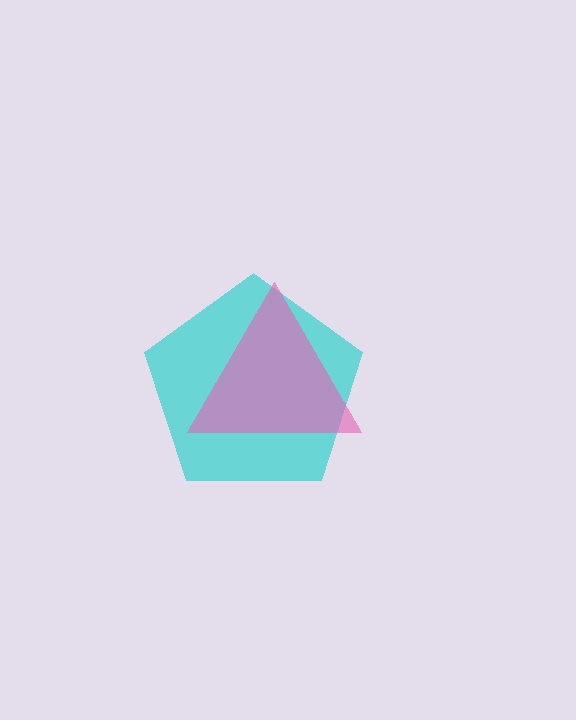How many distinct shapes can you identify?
There are 2 distinct shapes: a cyan pentagon, a pink triangle.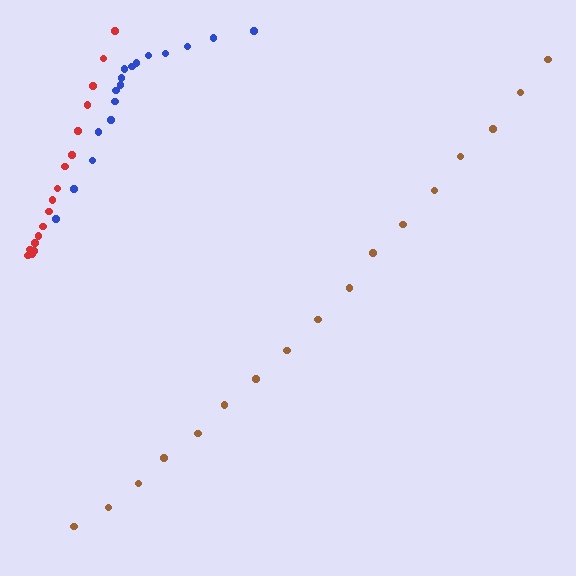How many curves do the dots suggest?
There are 3 distinct paths.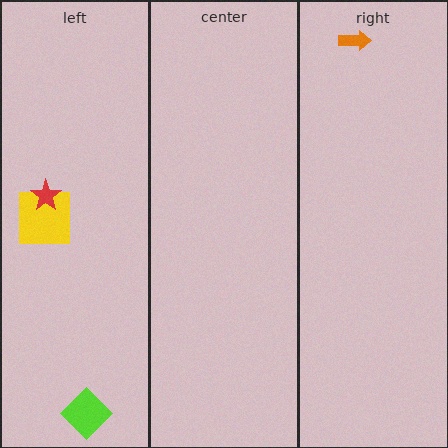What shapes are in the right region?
The orange arrow.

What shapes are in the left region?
The lime diamond, the yellow square, the red star.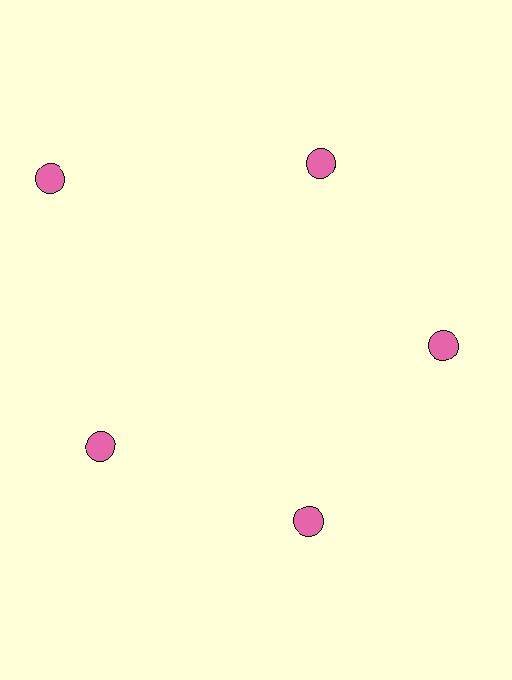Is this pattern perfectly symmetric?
No. The 5 pink circles are arranged in a ring, but one element near the 10 o'clock position is pushed outward from the center, breaking the 5-fold rotational symmetry.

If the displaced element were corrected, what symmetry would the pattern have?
It would have 5-fold rotational symmetry — the pattern would map onto itself every 72 degrees.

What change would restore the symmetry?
The symmetry would be restored by moving it inward, back onto the ring so that all 5 circles sit at equal angles and equal distance from the center.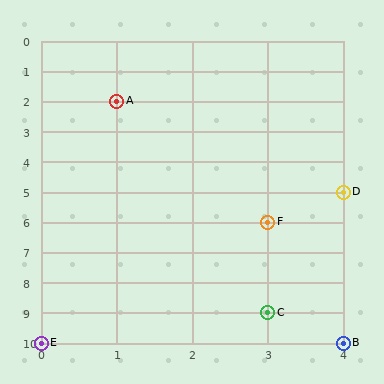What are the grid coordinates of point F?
Point F is at grid coordinates (3, 6).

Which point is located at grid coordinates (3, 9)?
Point C is at (3, 9).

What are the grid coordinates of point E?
Point E is at grid coordinates (0, 10).